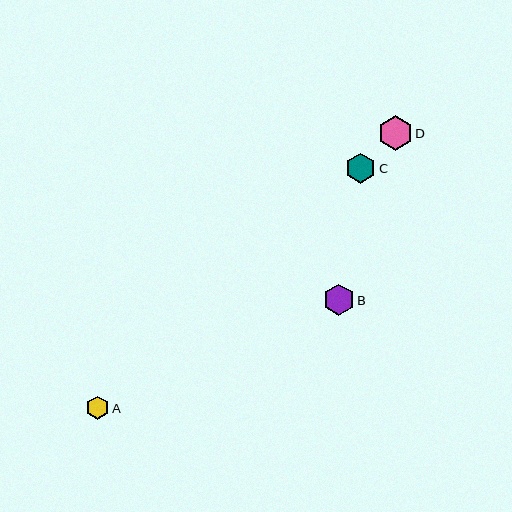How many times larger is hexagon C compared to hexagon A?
Hexagon C is approximately 1.3 times the size of hexagon A.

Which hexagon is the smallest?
Hexagon A is the smallest with a size of approximately 23 pixels.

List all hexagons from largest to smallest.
From largest to smallest: D, B, C, A.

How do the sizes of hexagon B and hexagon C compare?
Hexagon B and hexagon C are approximately the same size.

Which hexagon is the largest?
Hexagon D is the largest with a size of approximately 35 pixels.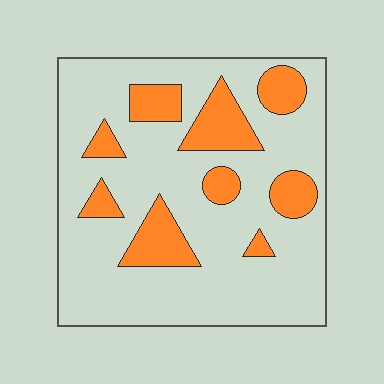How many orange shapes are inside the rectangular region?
9.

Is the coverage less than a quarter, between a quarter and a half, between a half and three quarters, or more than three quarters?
Less than a quarter.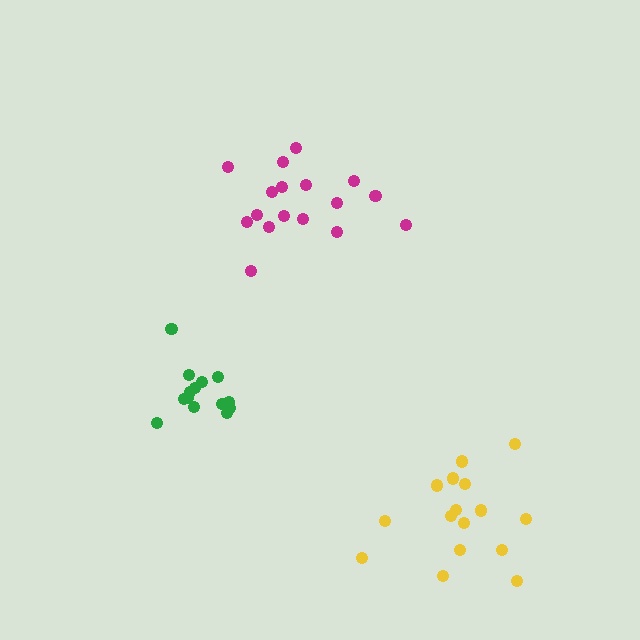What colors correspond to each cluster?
The clusters are colored: magenta, yellow, green.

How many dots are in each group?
Group 1: 17 dots, Group 2: 16 dots, Group 3: 14 dots (47 total).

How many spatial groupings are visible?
There are 3 spatial groupings.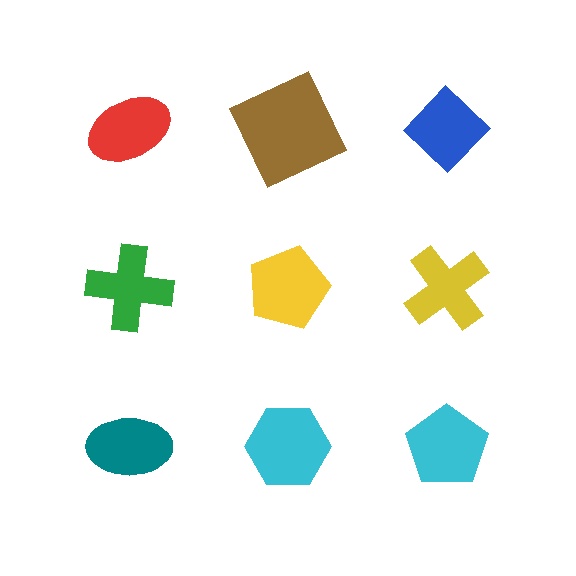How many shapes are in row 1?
3 shapes.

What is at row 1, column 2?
A brown square.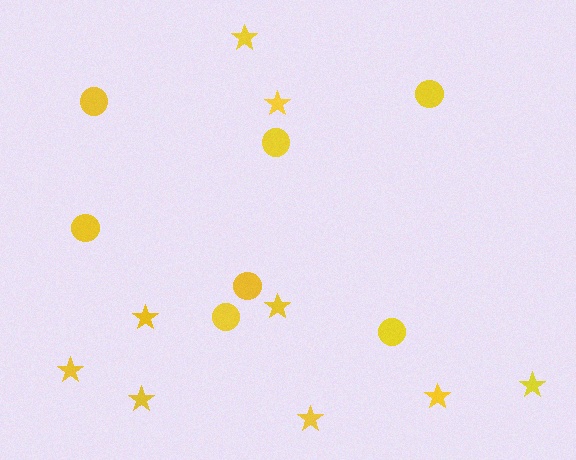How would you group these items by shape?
There are 2 groups: one group of stars (9) and one group of circles (7).